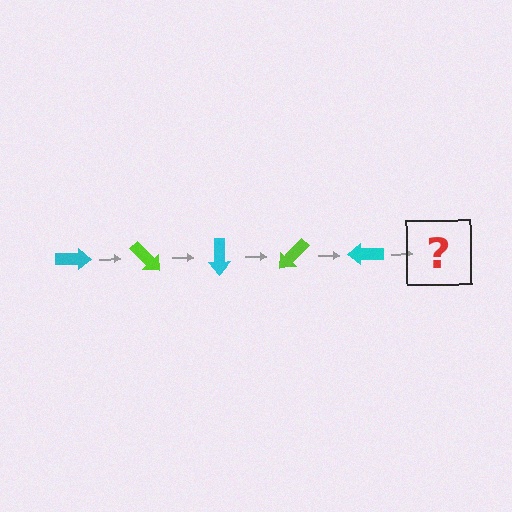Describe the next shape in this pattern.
It should be a lime arrow, rotated 225 degrees from the start.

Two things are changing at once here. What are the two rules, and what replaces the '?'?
The two rules are that it rotates 45 degrees each step and the color cycles through cyan and lime. The '?' should be a lime arrow, rotated 225 degrees from the start.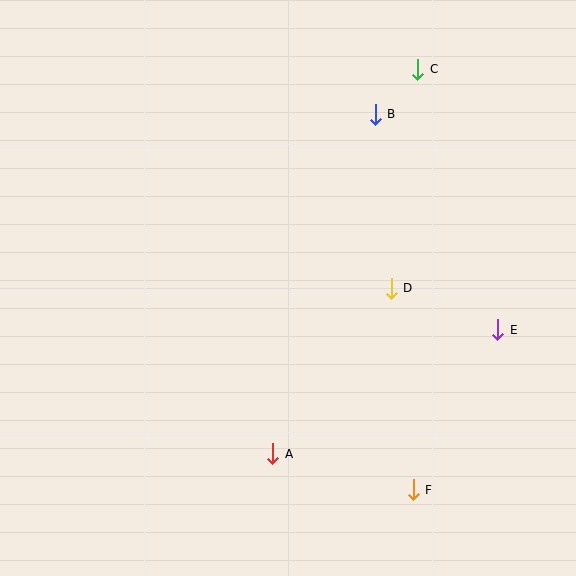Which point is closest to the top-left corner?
Point B is closest to the top-left corner.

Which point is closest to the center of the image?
Point D at (391, 288) is closest to the center.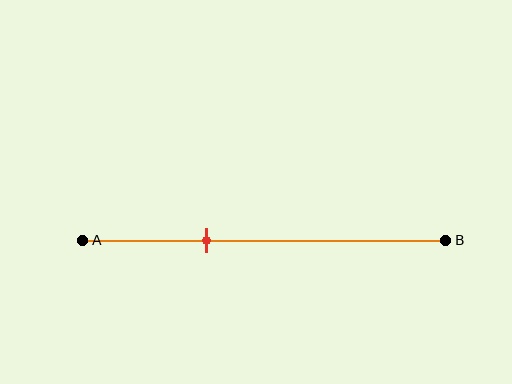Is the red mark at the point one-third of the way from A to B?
Yes, the mark is approximately at the one-third point.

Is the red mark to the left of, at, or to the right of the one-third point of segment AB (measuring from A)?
The red mark is approximately at the one-third point of segment AB.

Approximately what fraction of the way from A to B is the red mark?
The red mark is approximately 35% of the way from A to B.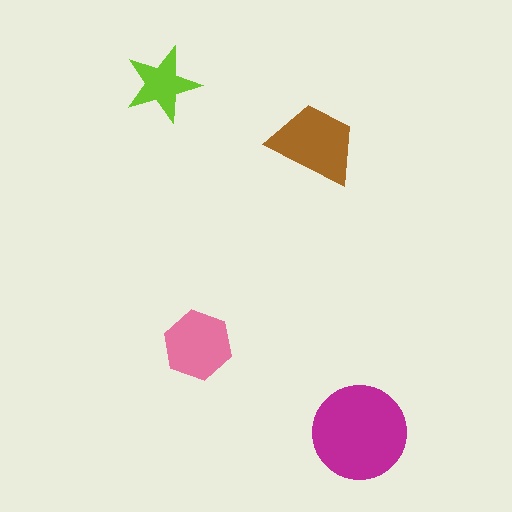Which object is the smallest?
The lime star.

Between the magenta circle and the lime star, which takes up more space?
The magenta circle.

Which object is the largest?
The magenta circle.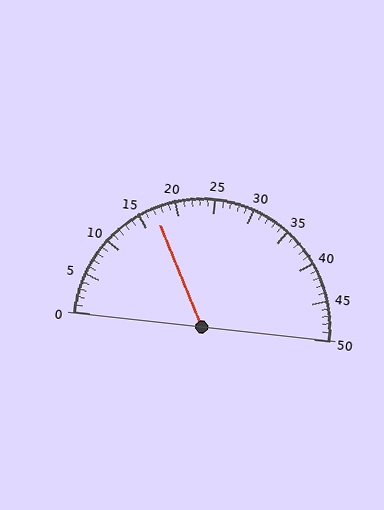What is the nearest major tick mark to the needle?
The nearest major tick mark is 15.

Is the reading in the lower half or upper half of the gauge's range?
The reading is in the lower half of the range (0 to 50).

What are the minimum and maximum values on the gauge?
The gauge ranges from 0 to 50.